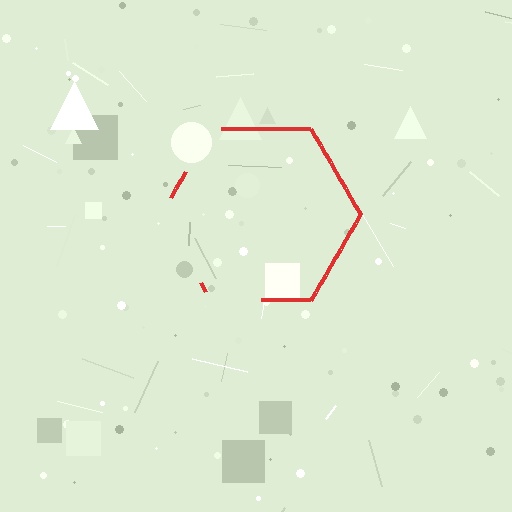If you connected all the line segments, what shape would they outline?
They would outline a hexagon.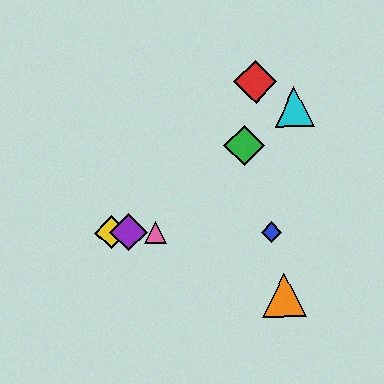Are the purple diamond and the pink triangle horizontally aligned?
Yes, both are at y≈232.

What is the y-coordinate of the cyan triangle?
The cyan triangle is at y≈107.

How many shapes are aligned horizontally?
4 shapes (the blue diamond, the yellow diamond, the purple diamond, the pink triangle) are aligned horizontally.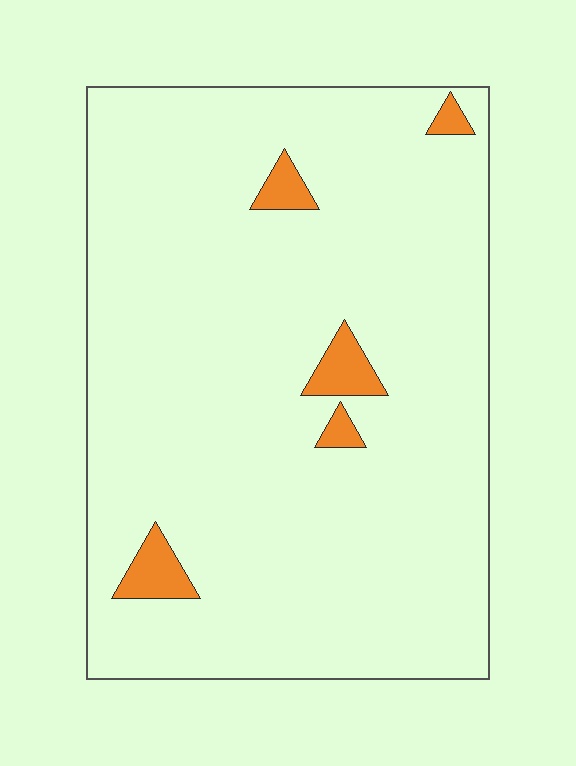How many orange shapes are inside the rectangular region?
5.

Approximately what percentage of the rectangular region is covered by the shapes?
Approximately 5%.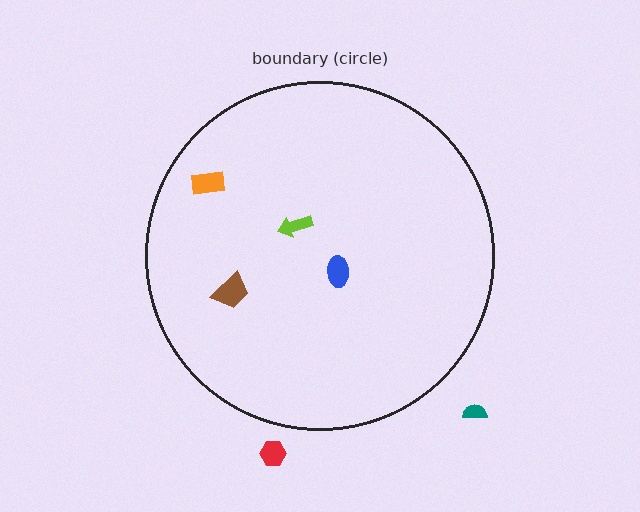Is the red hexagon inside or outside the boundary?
Outside.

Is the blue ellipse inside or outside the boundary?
Inside.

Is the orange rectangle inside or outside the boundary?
Inside.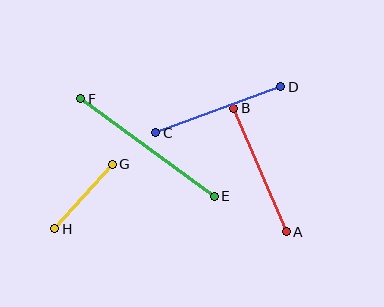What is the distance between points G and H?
The distance is approximately 87 pixels.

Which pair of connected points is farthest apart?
Points E and F are farthest apart.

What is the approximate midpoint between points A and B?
The midpoint is at approximately (260, 170) pixels.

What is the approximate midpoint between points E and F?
The midpoint is at approximately (147, 147) pixels.